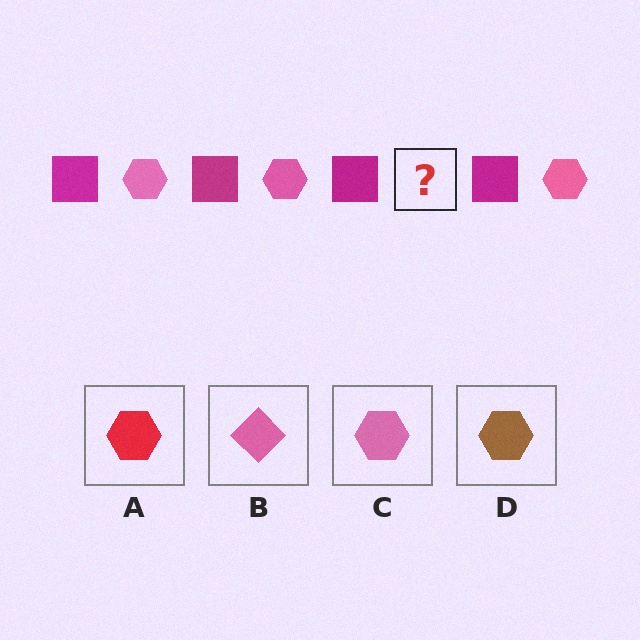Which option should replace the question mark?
Option C.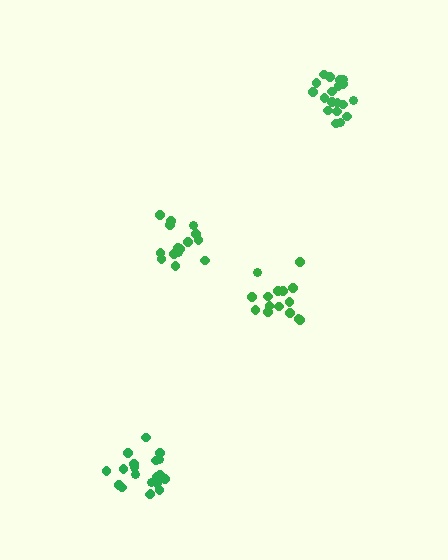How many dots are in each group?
Group 1: 20 dots, Group 2: 15 dots, Group 3: 21 dots, Group 4: 15 dots (71 total).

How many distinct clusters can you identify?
There are 4 distinct clusters.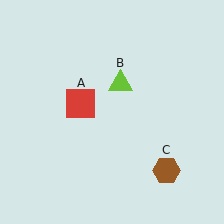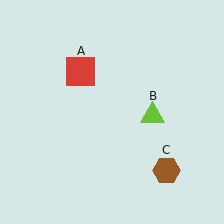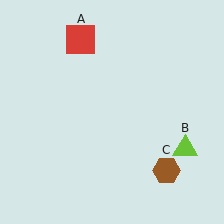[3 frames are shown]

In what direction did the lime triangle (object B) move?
The lime triangle (object B) moved down and to the right.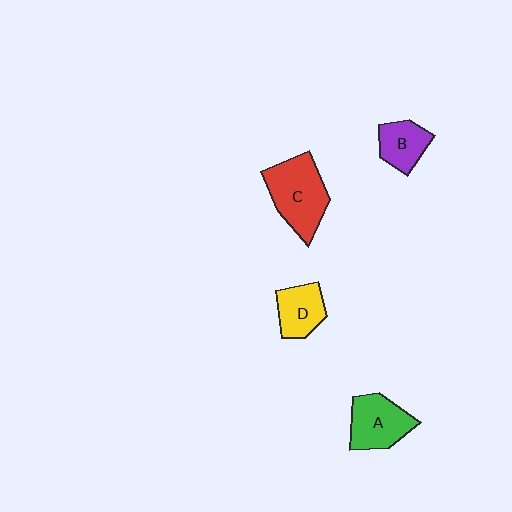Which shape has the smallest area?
Shape B (purple).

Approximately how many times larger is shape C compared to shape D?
Approximately 1.7 times.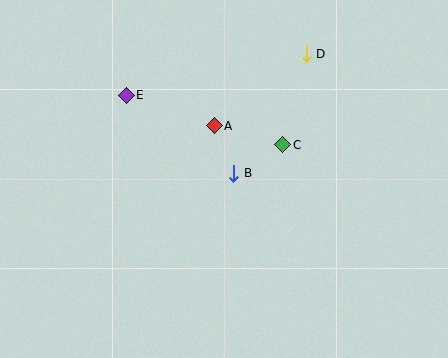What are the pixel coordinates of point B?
Point B is at (234, 173).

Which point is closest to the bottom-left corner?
Point E is closest to the bottom-left corner.